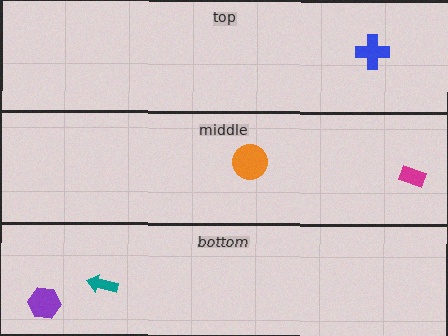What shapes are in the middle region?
The orange circle, the magenta rectangle.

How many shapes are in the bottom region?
2.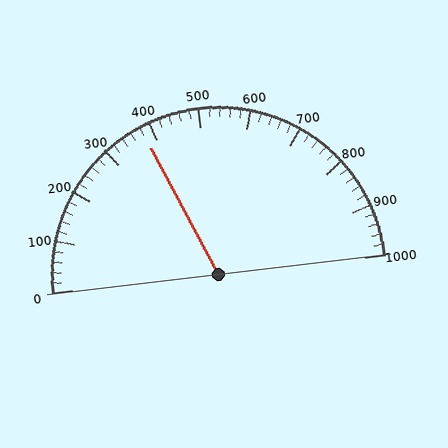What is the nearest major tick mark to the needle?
The nearest major tick mark is 400.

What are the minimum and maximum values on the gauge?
The gauge ranges from 0 to 1000.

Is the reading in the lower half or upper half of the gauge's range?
The reading is in the lower half of the range (0 to 1000).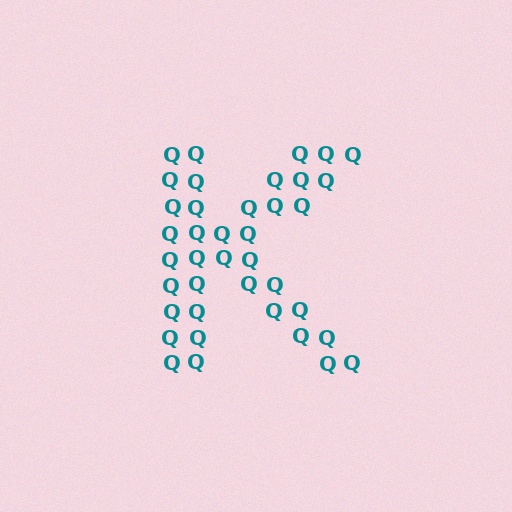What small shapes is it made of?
It is made of small letter Q's.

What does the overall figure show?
The overall figure shows the letter K.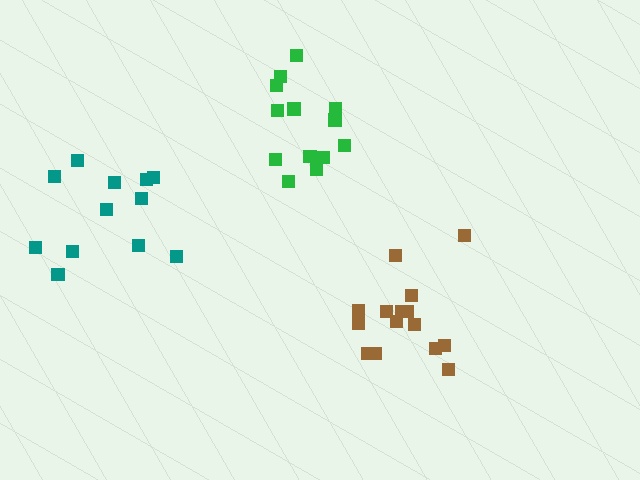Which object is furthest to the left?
The teal cluster is leftmost.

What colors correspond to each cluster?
The clusters are colored: brown, teal, green.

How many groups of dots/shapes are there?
There are 3 groups.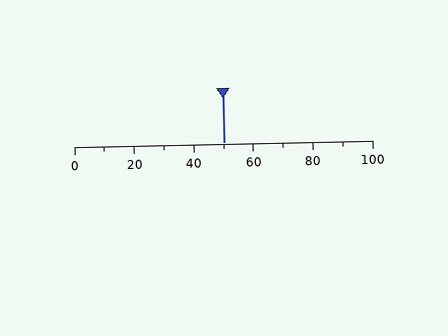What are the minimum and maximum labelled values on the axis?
The axis runs from 0 to 100.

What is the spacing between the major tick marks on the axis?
The major ticks are spaced 20 apart.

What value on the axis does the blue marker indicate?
The marker indicates approximately 50.